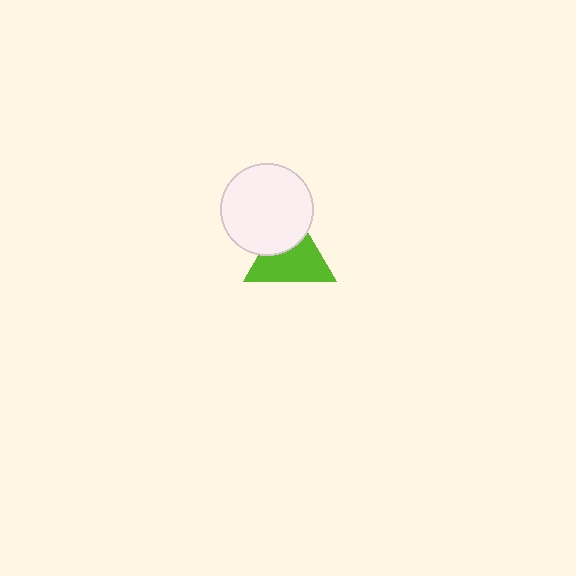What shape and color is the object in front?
The object in front is a white circle.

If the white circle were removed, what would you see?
You would see the complete lime triangle.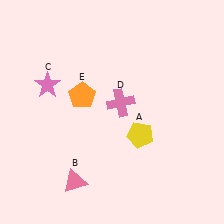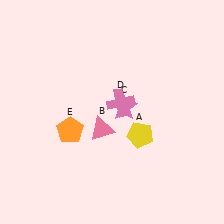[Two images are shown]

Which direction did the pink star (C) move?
The pink star (C) moved right.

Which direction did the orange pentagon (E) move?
The orange pentagon (E) moved down.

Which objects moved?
The objects that moved are: the pink triangle (B), the pink star (C), the orange pentagon (E).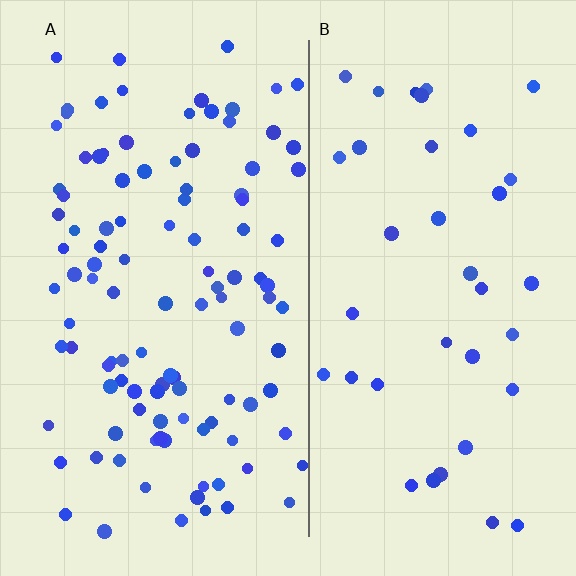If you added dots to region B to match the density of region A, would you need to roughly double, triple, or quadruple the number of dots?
Approximately triple.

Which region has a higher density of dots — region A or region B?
A (the left).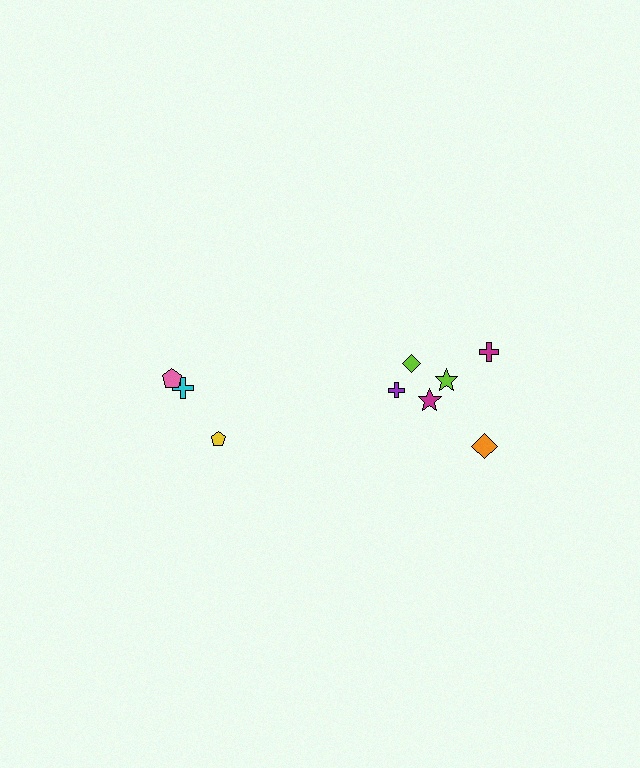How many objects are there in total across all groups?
There are 9 objects.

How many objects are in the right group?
There are 6 objects.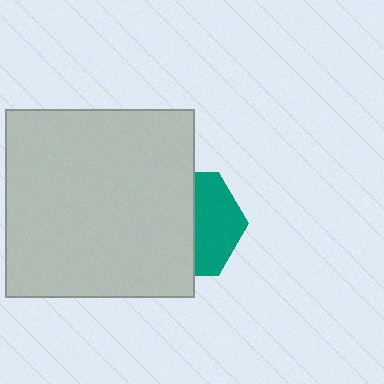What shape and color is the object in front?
The object in front is a light gray square.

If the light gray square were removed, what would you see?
You would see the complete teal hexagon.